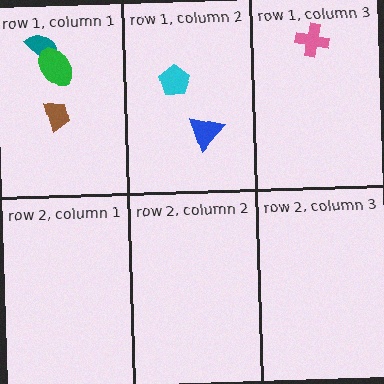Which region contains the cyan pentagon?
The row 1, column 2 region.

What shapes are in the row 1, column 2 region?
The cyan pentagon, the blue triangle.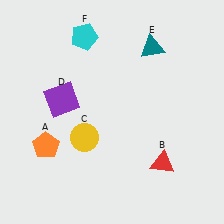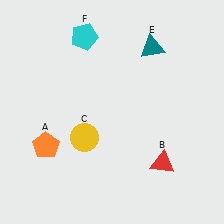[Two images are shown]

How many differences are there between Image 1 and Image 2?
There is 1 difference between the two images.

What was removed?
The purple square (D) was removed in Image 2.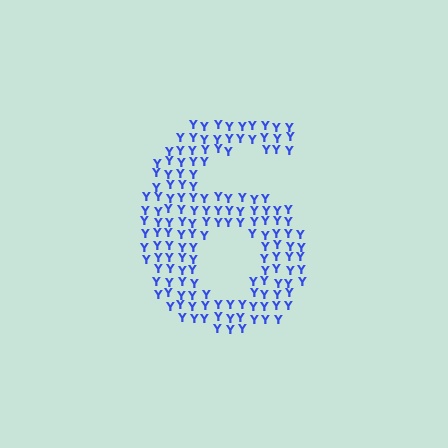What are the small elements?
The small elements are letter Y's.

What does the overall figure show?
The overall figure shows the digit 6.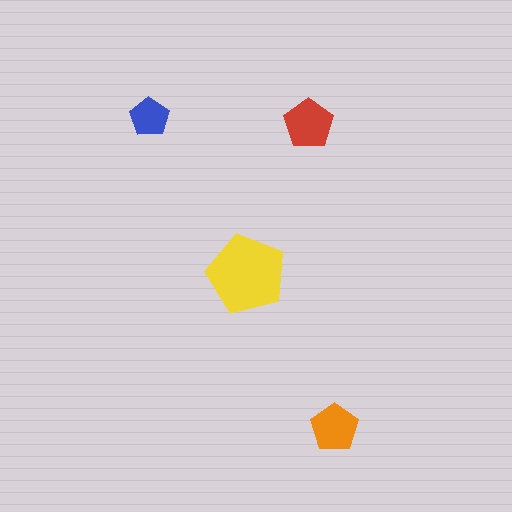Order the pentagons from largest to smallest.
the yellow one, the red one, the orange one, the blue one.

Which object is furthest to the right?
The orange pentagon is rightmost.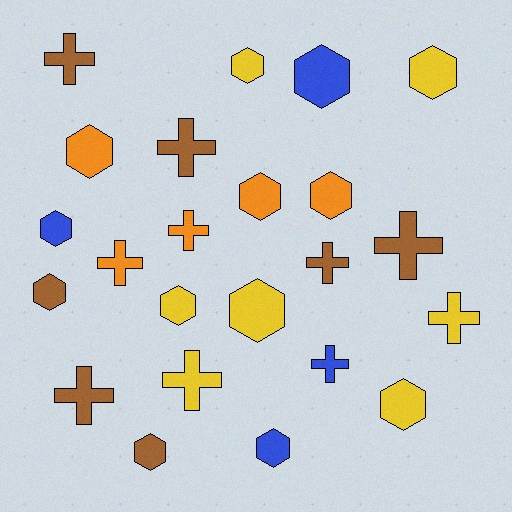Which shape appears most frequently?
Hexagon, with 13 objects.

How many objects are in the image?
There are 23 objects.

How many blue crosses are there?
There is 1 blue cross.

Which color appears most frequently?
Brown, with 7 objects.